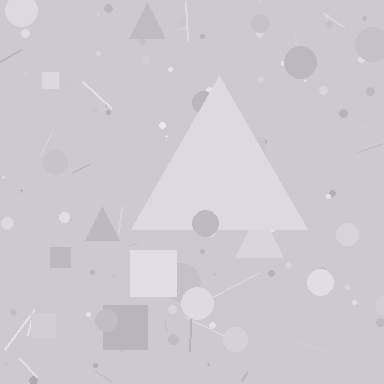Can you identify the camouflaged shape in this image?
The camouflaged shape is a triangle.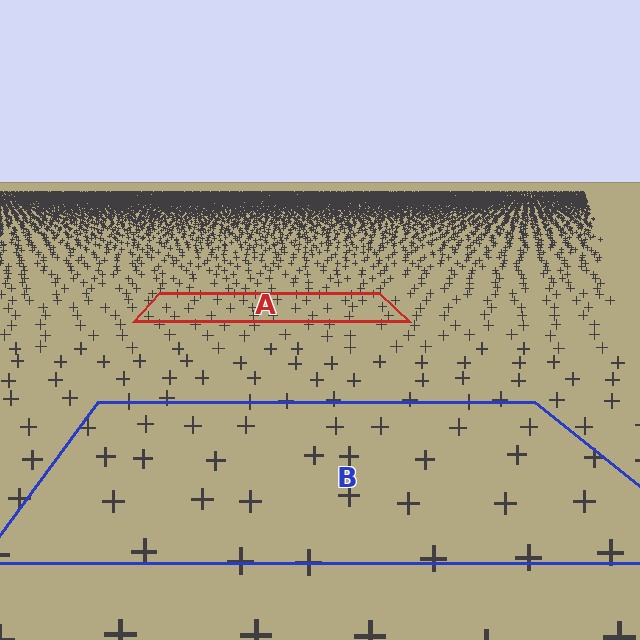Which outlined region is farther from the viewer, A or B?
Region A is farther from the viewer — the texture elements inside it appear smaller and more densely packed.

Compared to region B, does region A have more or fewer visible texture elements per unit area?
Region A has more texture elements per unit area — they are packed more densely because it is farther away.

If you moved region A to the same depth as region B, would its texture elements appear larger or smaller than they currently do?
They would appear larger. At a closer depth, the same texture elements are projected at a bigger on-screen size.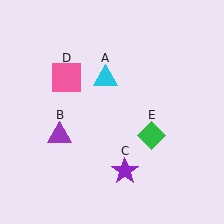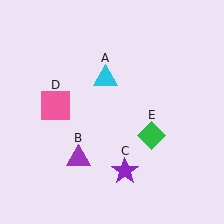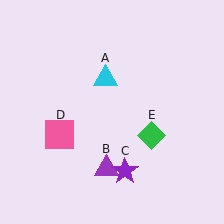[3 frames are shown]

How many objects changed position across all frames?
2 objects changed position: purple triangle (object B), pink square (object D).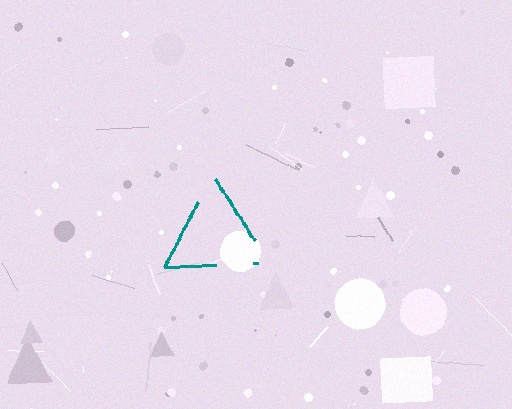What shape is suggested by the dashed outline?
The dashed outline suggests a triangle.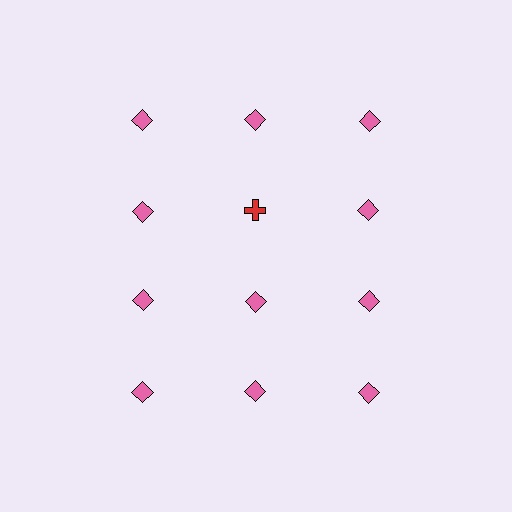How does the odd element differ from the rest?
It differs in both color (red instead of pink) and shape (cross instead of diamond).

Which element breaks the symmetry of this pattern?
The red cross in the second row, second from left column breaks the symmetry. All other shapes are pink diamonds.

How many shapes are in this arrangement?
There are 12 shapes arranged in a grid pattern.